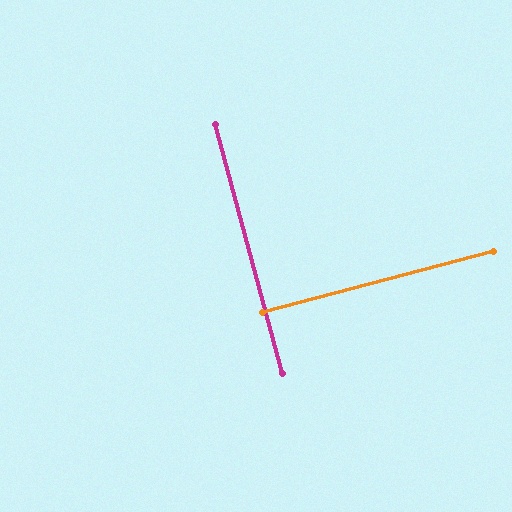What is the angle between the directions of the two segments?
Approximately 90 degrees.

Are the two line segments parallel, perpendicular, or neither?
Perpendicular — they meet at approximately 90°.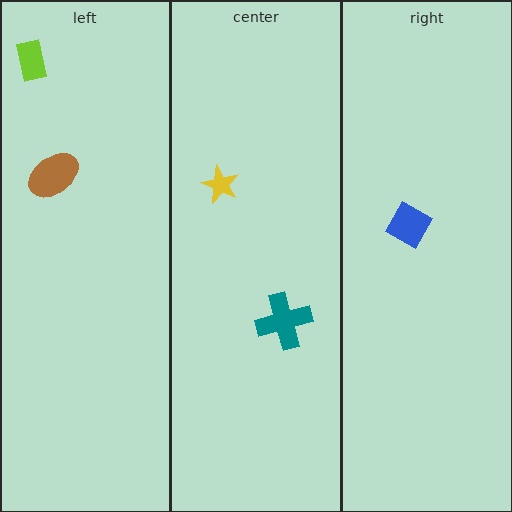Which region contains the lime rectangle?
The left region.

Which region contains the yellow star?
The center region.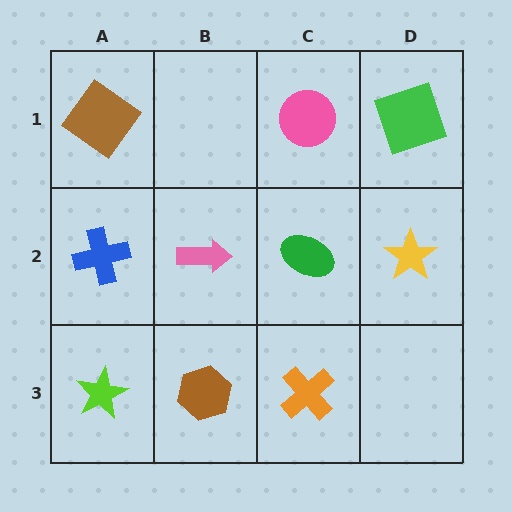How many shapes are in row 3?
3 shapes.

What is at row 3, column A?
A lime star.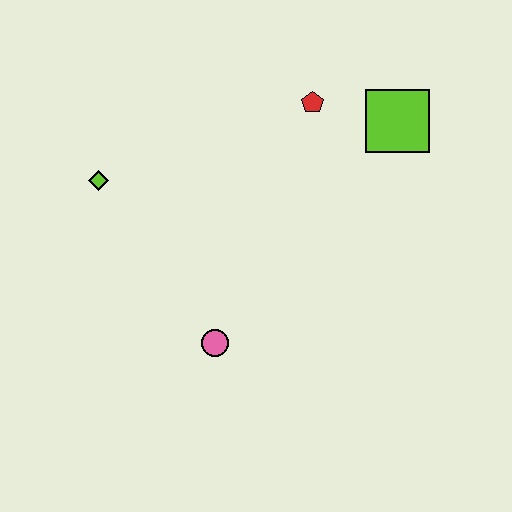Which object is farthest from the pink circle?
The lime square is farthest from the pink circle.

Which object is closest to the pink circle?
The lime diamond is closest to the pink circle.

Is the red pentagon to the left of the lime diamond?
No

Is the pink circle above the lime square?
No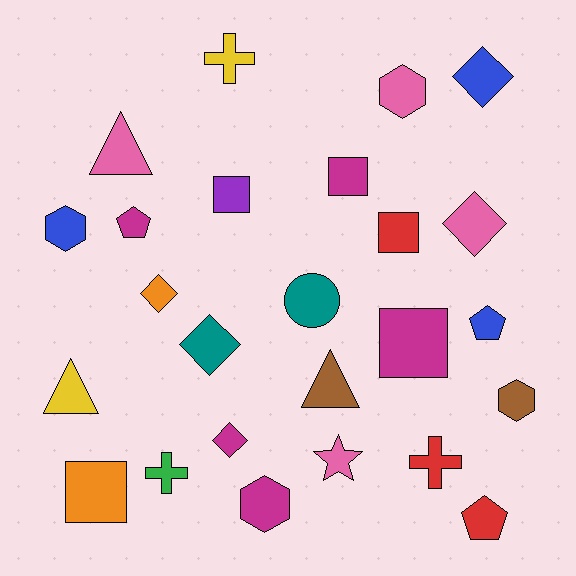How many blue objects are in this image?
There are 3 blue objects.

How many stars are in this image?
There is 1 star.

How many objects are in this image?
There are 25 objects.